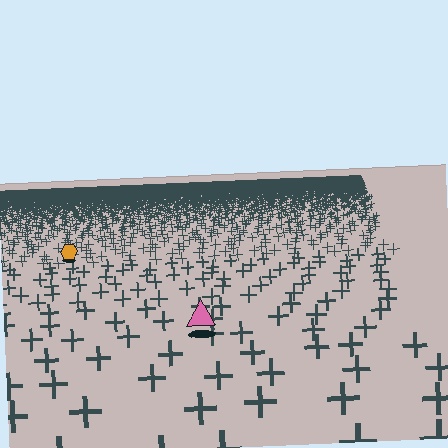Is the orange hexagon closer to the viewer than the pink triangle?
No. The pink triangle is closer — you can tell from the texture gradient: the ground texture is coarser near it.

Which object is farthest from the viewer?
The orange hexagon is farthest from the viewer. It appears smaller and the ground texture around it is denser.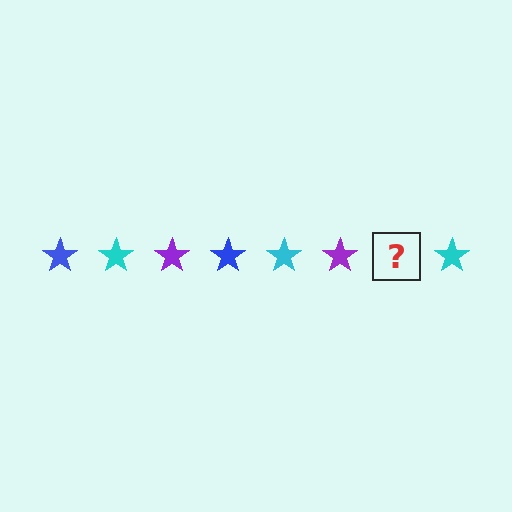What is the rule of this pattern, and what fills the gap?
The rule is that the pattern cycles through blue, cyan, purple stars. The gap should be filled with a blue star.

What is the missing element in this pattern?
The missing element is a blue star.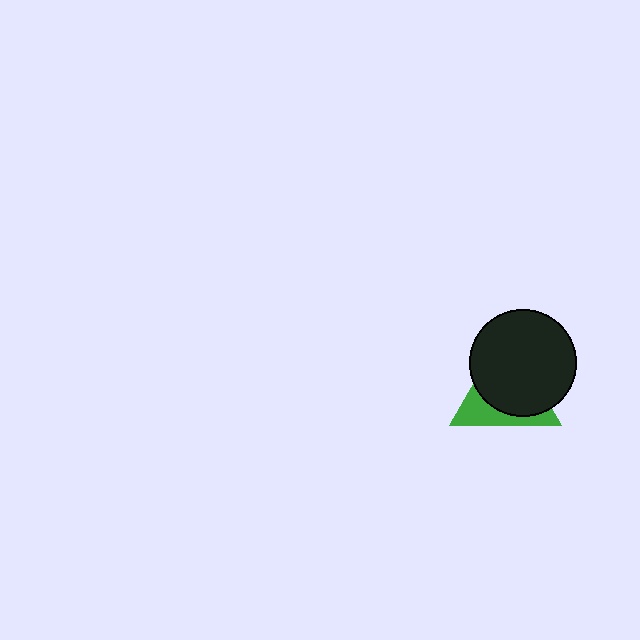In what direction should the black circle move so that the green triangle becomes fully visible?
The black circle should move toward the upper-right. That is the shortest direction to clear the overlap and leave the green triangle fully visible.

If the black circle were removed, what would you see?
You would see the complete green triangle.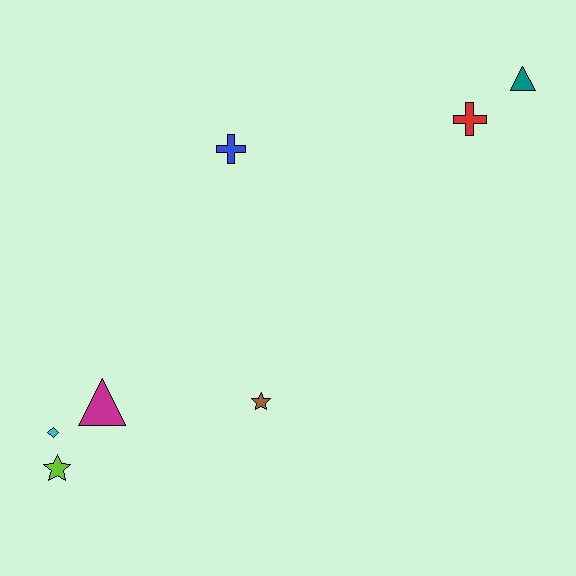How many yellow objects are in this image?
There are no yellow objects.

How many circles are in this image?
There are no circles.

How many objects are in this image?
There are 7 objects.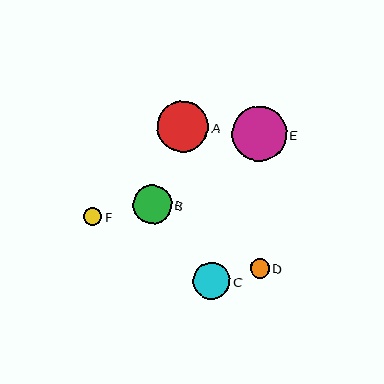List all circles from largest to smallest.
From largest to smallest: E, A, B, C, D, F.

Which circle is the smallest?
Circle F is the smallest with a size of approximately 18 pixels.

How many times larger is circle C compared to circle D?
Circle C is approximately 1.9 times the size of circle D.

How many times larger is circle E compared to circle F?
Circle E is approximately 3.1 times the size of circle F.